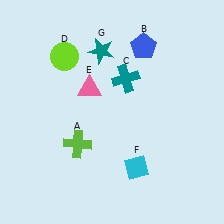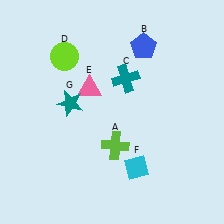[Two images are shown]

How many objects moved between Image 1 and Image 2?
2 objects moved between the two images.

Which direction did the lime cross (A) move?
The lime cross (A) moved right.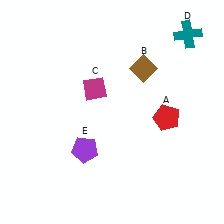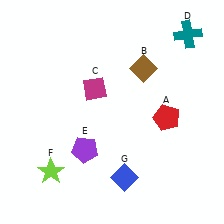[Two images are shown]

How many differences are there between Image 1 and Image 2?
There are 2 differences between the two images.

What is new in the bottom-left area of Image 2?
A lime star (F) was added in the bottom-left area of Image 2.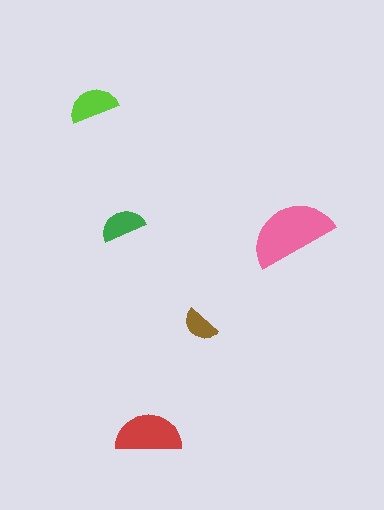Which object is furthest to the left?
The lime semicircle is leftmost.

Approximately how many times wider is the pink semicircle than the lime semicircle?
About 1.5 times wider.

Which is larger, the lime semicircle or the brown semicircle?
The lime one.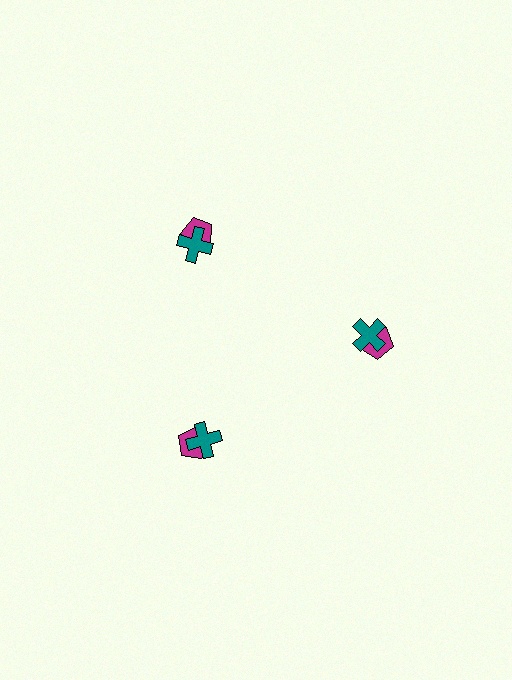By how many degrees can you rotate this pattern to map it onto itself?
The pattern maps onto itself every 120 degrees of rotation.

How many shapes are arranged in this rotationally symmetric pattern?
There are 6 shapes, arranged in 3 groups of 2.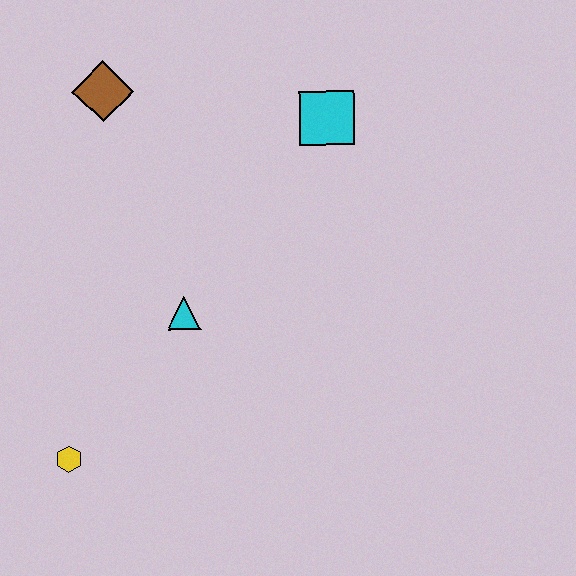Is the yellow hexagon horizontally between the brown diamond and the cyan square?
No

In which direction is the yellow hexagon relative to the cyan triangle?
The yellow hexagon is below the cyan triangle.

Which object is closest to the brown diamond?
The cyan square is closest to the brown diamond.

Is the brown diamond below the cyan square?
No